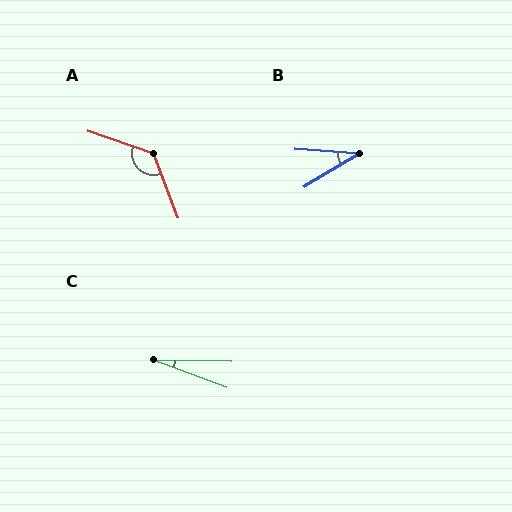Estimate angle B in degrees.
Approximately 35 degrees.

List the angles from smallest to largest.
C (19°), B (35°), A (130°).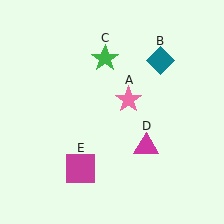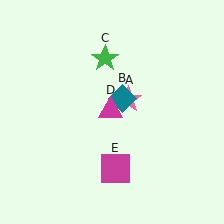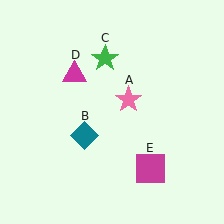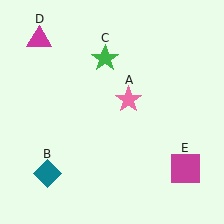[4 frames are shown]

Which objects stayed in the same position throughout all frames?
Pink star (object A) and green star (object C) remained stationary.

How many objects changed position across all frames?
3 objects changed position: teal diamond (object B), magenta triangle (object D), magenta square (object E).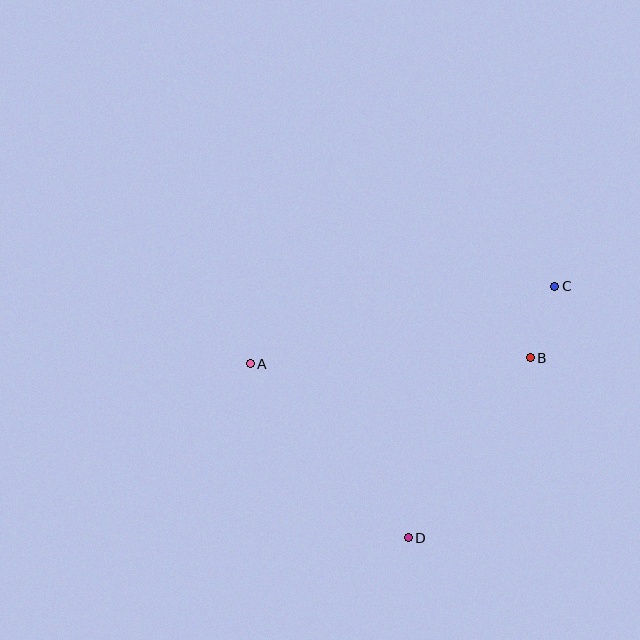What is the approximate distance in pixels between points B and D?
The distance between B and D is approximately 217 pixels.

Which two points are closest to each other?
Points B and C are closest to each other.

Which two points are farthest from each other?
Points A and C are farthest from each other.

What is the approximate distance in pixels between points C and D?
The distance between C and D is approximately 291 pixels.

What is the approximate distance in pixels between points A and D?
The distance between A and D is approximately 235 pixels.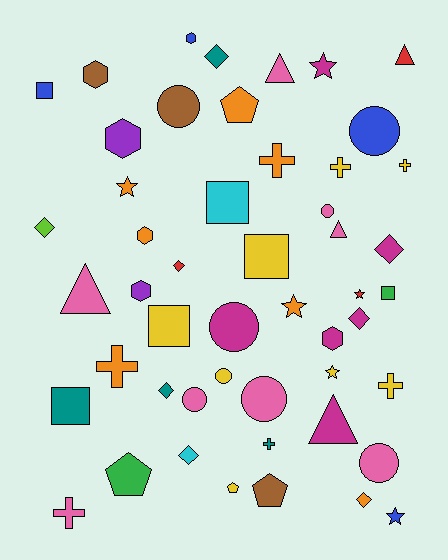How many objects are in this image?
There are 50 objects.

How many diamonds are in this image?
There are 8 diamonds.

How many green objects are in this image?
There are 2 green objects.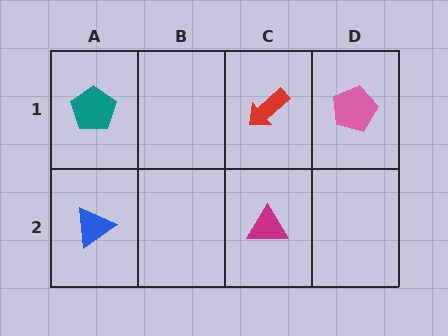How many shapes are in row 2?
2 shapes.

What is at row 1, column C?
A red arrow.